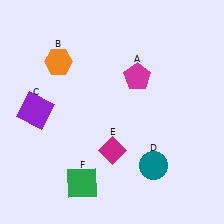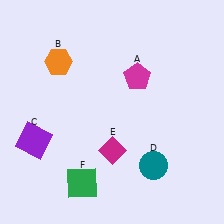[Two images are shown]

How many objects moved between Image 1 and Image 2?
1 object moved between the two images.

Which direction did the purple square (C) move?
The purple square (C) moved down.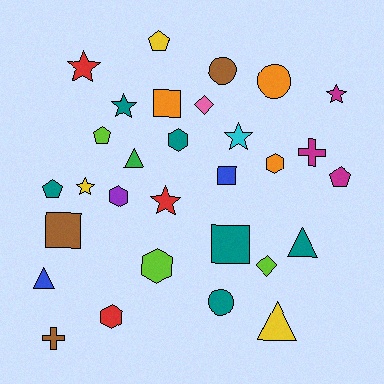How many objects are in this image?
There are 30 objects.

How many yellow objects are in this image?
There are 3 yellow objects.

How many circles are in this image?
There are 3 circles.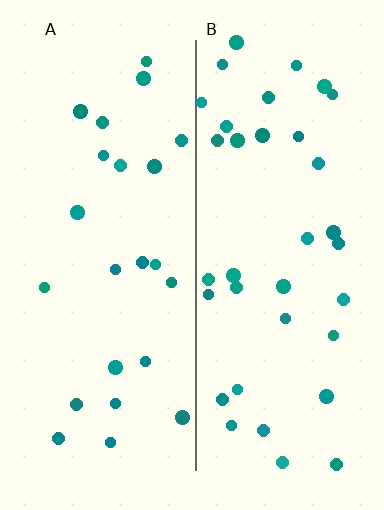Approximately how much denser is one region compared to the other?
Approximately 1.6× — region B over region A.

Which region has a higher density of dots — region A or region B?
B (the right).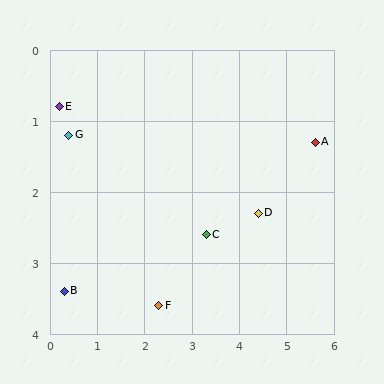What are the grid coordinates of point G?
Point G is at approximately (0.4, 1.2).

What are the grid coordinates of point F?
Point F is at approximately (2.3, 3.6).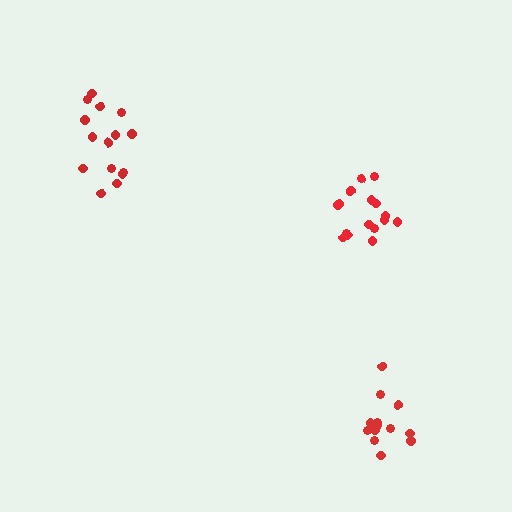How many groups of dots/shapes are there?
There are 3 groups.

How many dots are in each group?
Group 1: 16 dots, Group 2: 13 dots, Group 3: 15 dots (44 total).